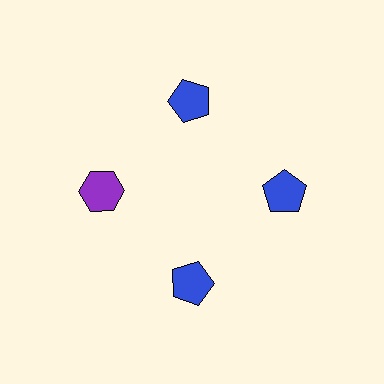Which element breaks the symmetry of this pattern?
The purple hexagon at roughly the 9 o'clock position breaks the symmetry. All other shapes are blue pentagons.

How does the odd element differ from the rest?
It differs in both color (purple instead of blue) and shape (hexagon instead of pentagon).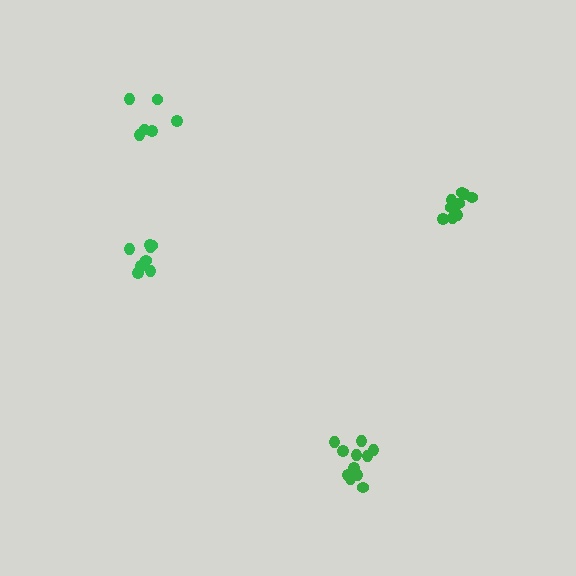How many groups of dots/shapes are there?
There are 4 groups.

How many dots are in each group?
Group 1: 9 dots, Group 2: 6 dots, Group 3: 8 dots, Group 4: 11 dots (34 total).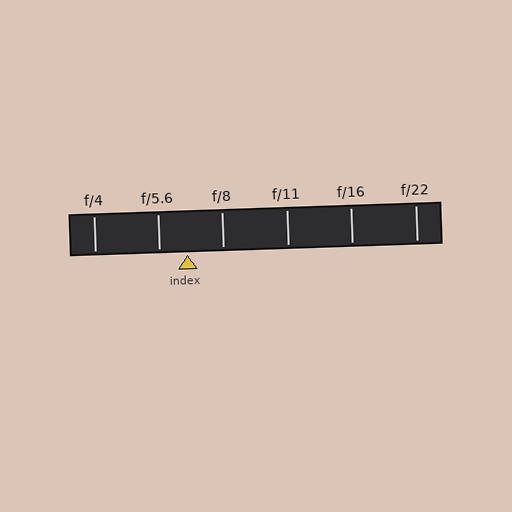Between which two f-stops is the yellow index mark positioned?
The index mark is between f/5.6 and f/8.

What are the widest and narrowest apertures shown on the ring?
The widest aperture shown is f/4 and the narrowest is f/22.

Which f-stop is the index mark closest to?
The index mark is closest to f/5.6.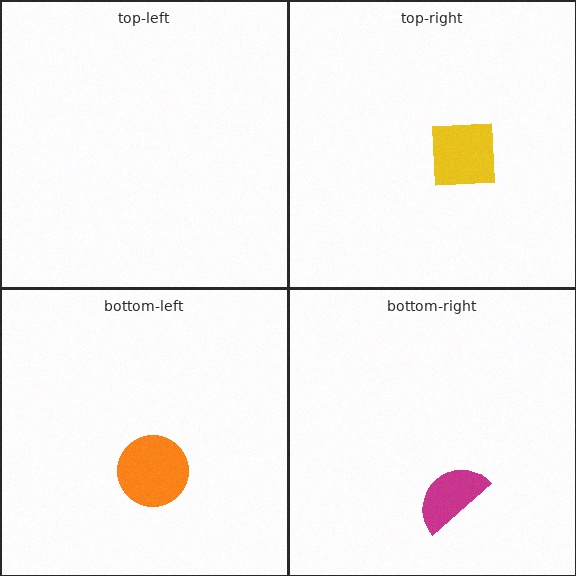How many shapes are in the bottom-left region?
1.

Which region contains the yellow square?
The top-right region.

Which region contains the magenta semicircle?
The bottom-right region.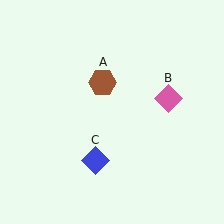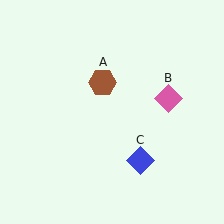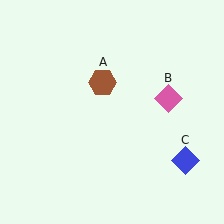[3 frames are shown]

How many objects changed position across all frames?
1 object changed position: blue diamond (object C).